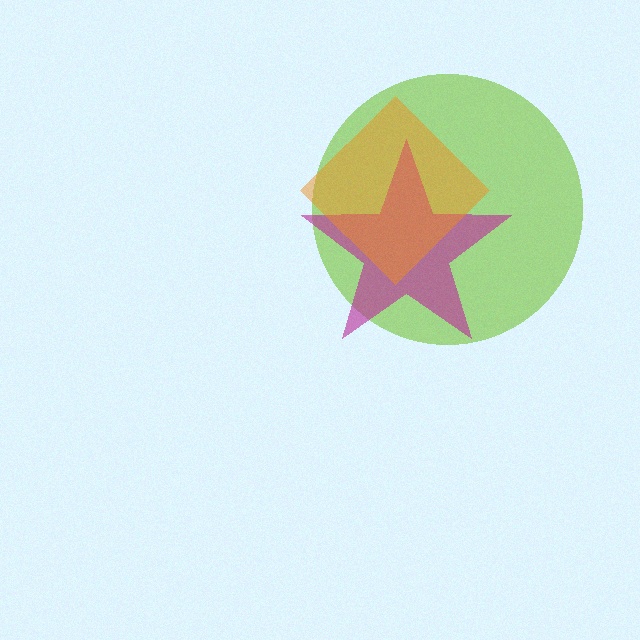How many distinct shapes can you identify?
There are 3 distinct shapes: a lime circle, a magenta star, an orange diamond.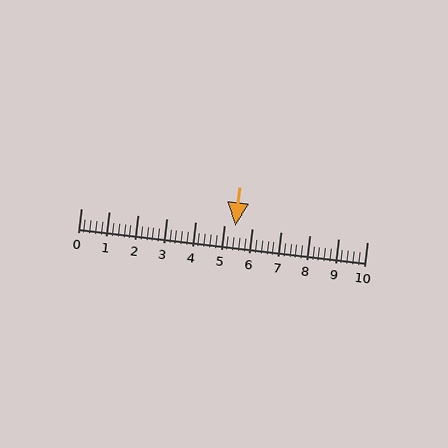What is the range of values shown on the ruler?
The ruler shows values from 0 to 10.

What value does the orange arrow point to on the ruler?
The orange arrow points to approximately 5.4.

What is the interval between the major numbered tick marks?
The major tick marks are spaced 1 units apart.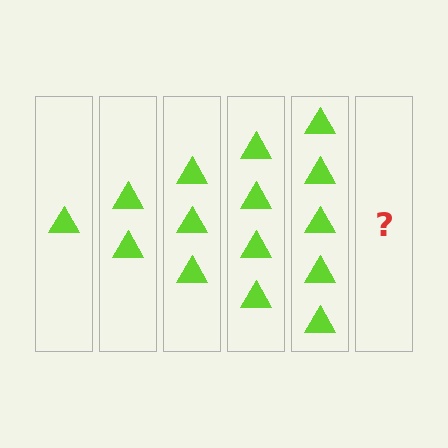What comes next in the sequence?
The next element should be 6 triangles.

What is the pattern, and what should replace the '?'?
The pattern is that each step adds one more triangle. The '?' should be 6 triangles.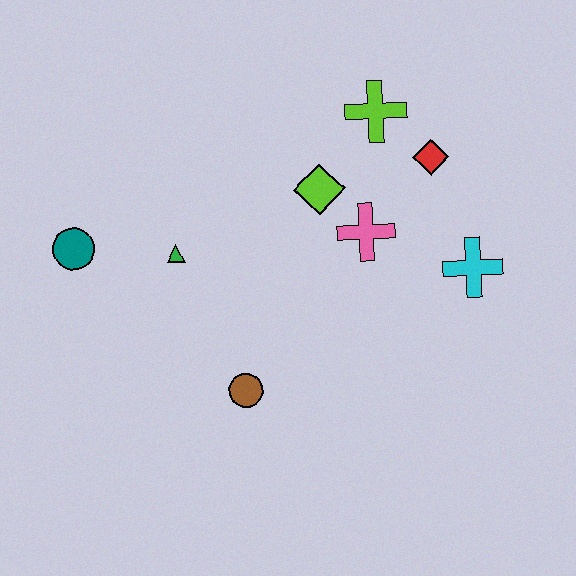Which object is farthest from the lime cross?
The teal circle is farthest from the lime cross.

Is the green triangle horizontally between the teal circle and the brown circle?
Yes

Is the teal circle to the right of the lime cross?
No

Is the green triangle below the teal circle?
Yes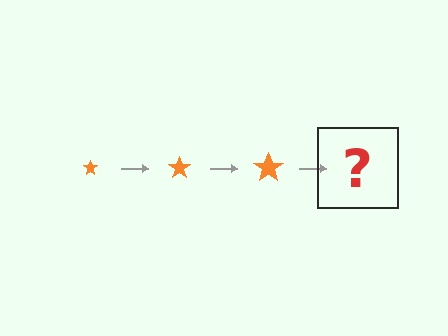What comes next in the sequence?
The next element should be an orange star, larger than the previous one.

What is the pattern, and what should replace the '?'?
The pattern is that the star gets progressively larger each step. The '?' should be an orange star, larger than the previous one.